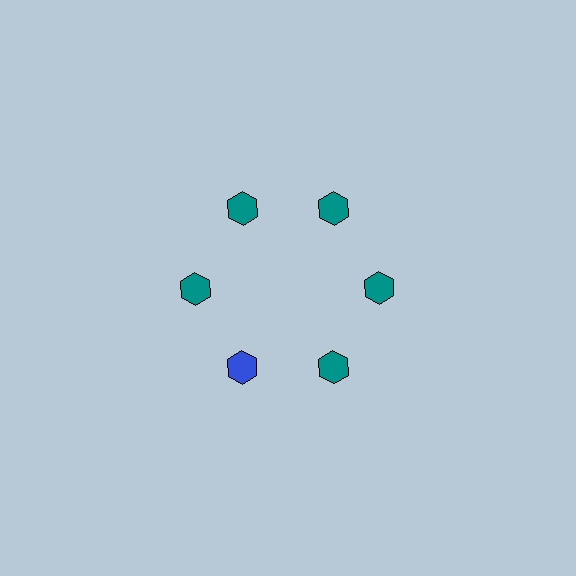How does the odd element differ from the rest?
It has a different color: blue instead of teal.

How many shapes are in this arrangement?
There are 6 shapes arranged in a ring pattern.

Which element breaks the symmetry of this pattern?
The blue hexagon at roughly the 7 o'clock position breaks the symmetry. All other shapes are teal hexagons.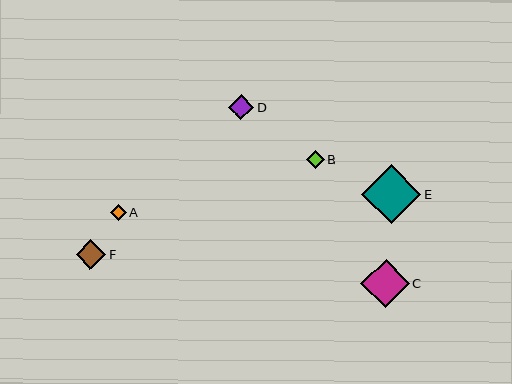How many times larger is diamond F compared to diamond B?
Diamond F is approximately 1.7 times the size of diamond B.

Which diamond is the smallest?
Diamond A is the smallest with a size of approximately 15 pixels.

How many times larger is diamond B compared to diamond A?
Diamond B is approximately 1.2 times the size of diamond A.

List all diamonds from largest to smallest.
From largest to smallest: E, C, F, D, B, A.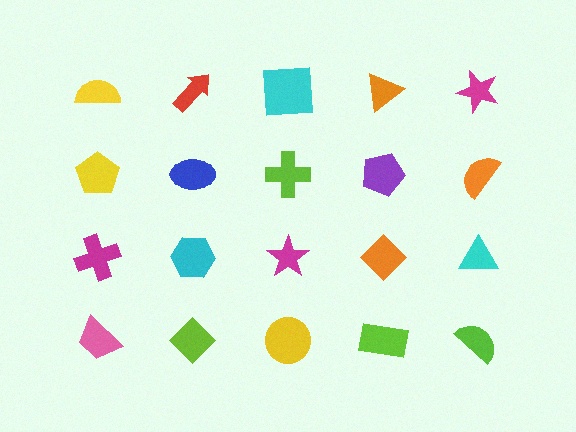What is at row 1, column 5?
A magenta star.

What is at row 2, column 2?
A blue ellipse.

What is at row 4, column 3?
A yellow circle.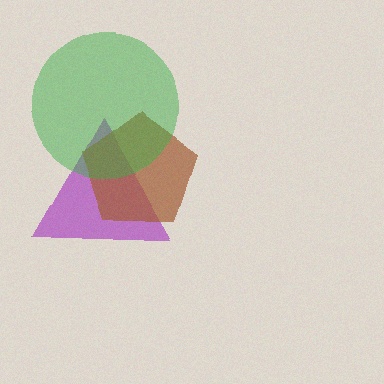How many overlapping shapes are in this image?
There are 3 overlapping shapes in the image.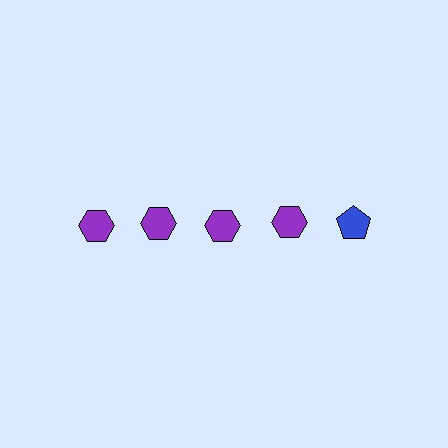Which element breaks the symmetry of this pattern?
The blue pentagon in the top row, rightmost column breaks the symmetry. All other shapes are purple hexagons.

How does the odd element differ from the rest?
It differs in both color (blue instead of purple) and shape (pentagon instead of hexagon).